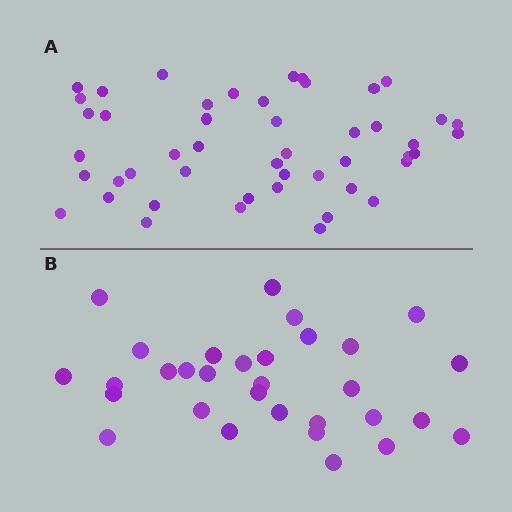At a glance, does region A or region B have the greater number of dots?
Region A (the top region) has more dots.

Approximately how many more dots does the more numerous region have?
Region A has approximately 15 more dots than region B.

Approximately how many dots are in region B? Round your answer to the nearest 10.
About 30 dots. (The exact count is 31, which rounds to 30.)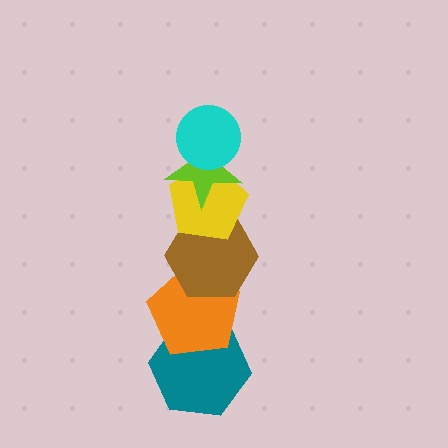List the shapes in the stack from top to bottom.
From top to bottom: the cyan circle, the lime star, the yellow pentagon, the brown hexagon, the orange pentagon, the teal hexagon.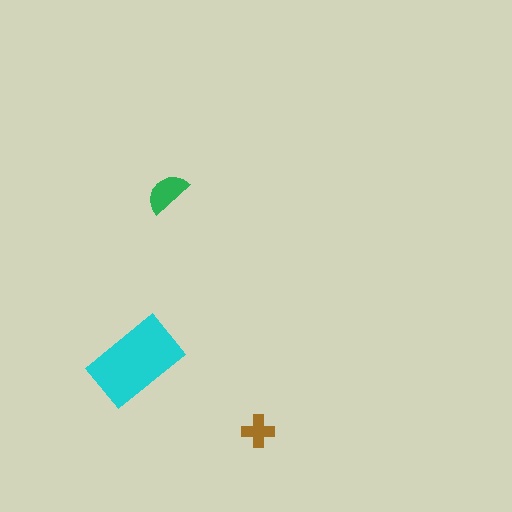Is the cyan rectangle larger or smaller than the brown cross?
Larger.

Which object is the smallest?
The brown cross.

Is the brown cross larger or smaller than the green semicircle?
Smaller.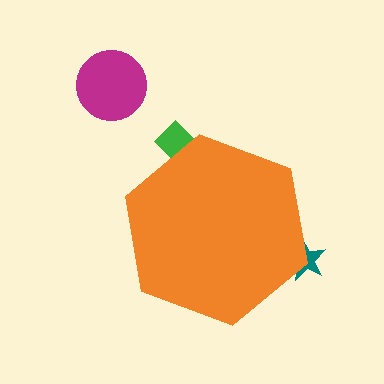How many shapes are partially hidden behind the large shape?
2 shapes are partially hidden.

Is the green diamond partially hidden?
Yes, the green diamond is partially hidden behind the orange hexagon.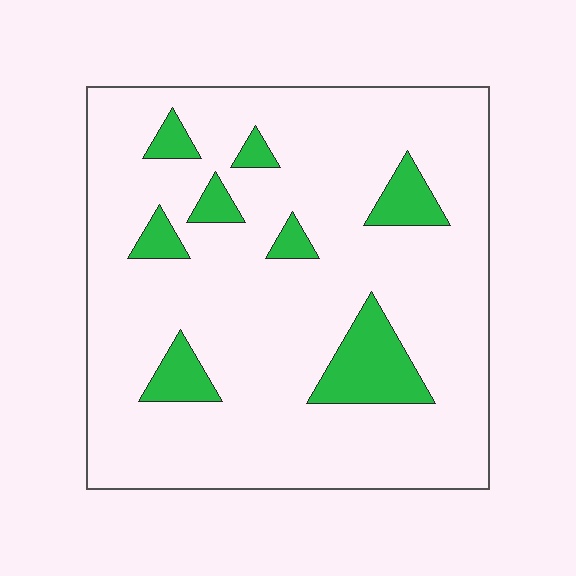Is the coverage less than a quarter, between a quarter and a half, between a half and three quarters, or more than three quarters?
Less than a quarter.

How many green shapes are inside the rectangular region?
8.